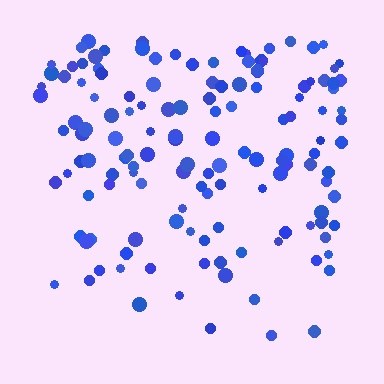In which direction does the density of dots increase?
From bottom to top, with the top side densest.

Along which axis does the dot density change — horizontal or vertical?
Vertical.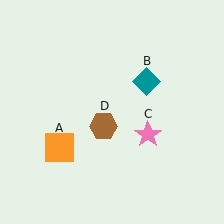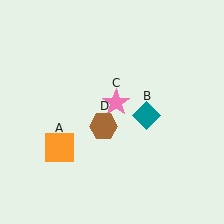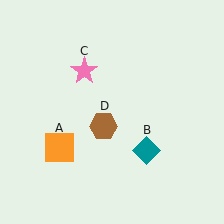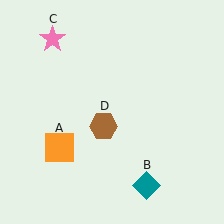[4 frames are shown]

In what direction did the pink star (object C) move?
The pink star (object C) moved up and to the left.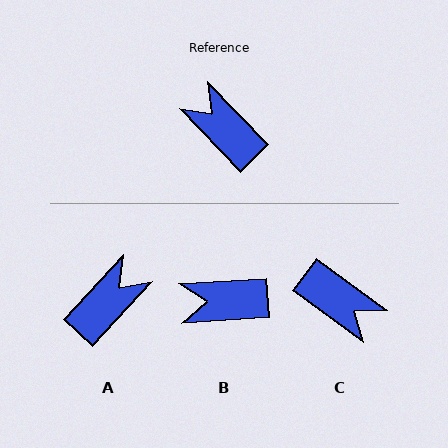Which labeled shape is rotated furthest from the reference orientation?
C, about 170 degrees away.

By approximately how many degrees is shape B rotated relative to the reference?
Approximately 50 degrees counter-clockwise.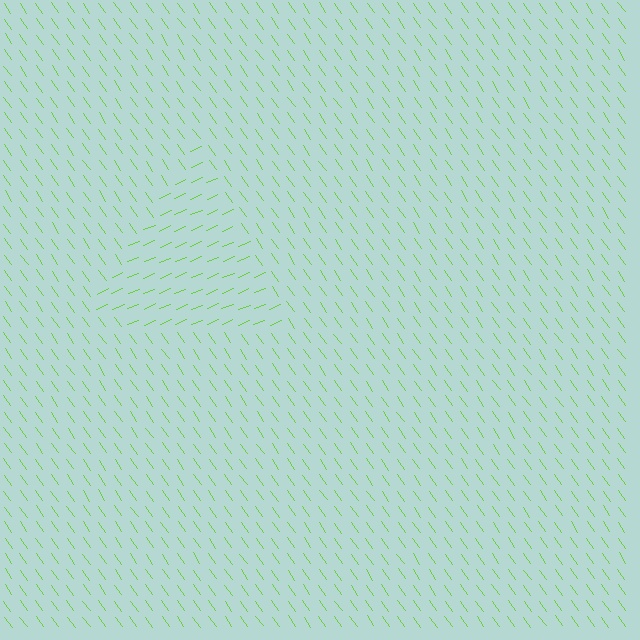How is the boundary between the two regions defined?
The boundary is defined purely by a change in line orientation (approximately 78 degrees difference). All lines are the same color and thickness.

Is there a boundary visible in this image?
Yes, there is a texture boundary formed by a change in line orientation.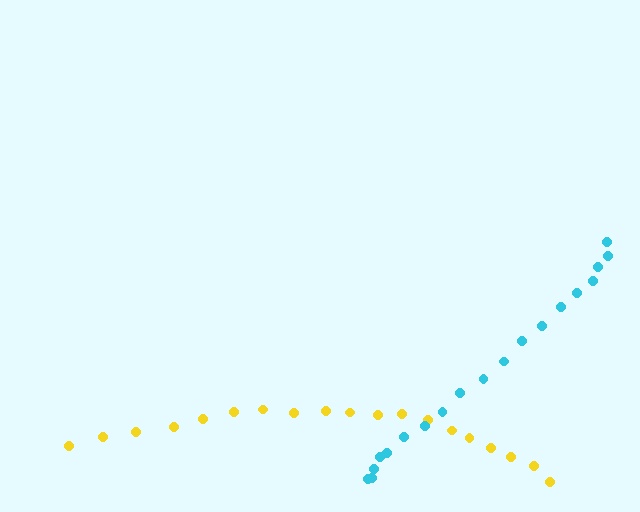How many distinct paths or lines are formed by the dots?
There are 2 distinct paths.